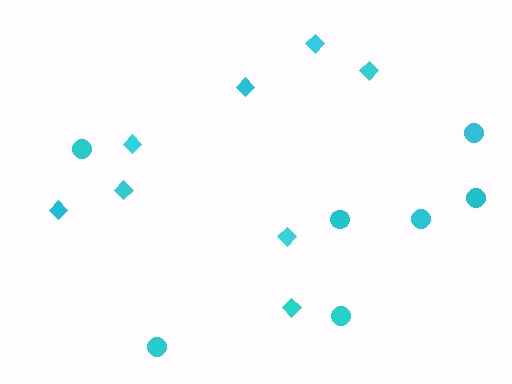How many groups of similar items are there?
There are 2 groups: one group of diamonds (8) and one group of circles (7).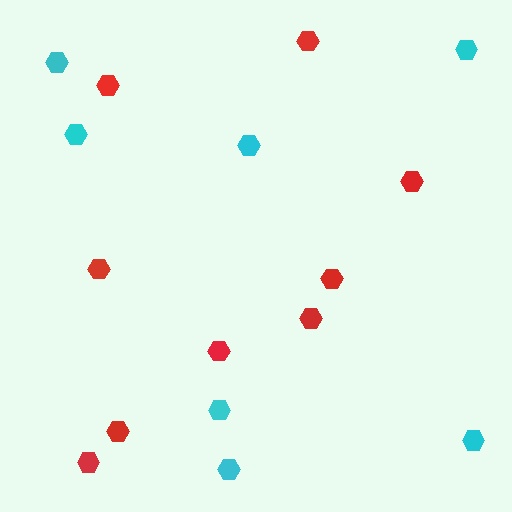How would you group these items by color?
There are 2 groups: one group of red hexagons (9) and one group of cyan hexagons (7).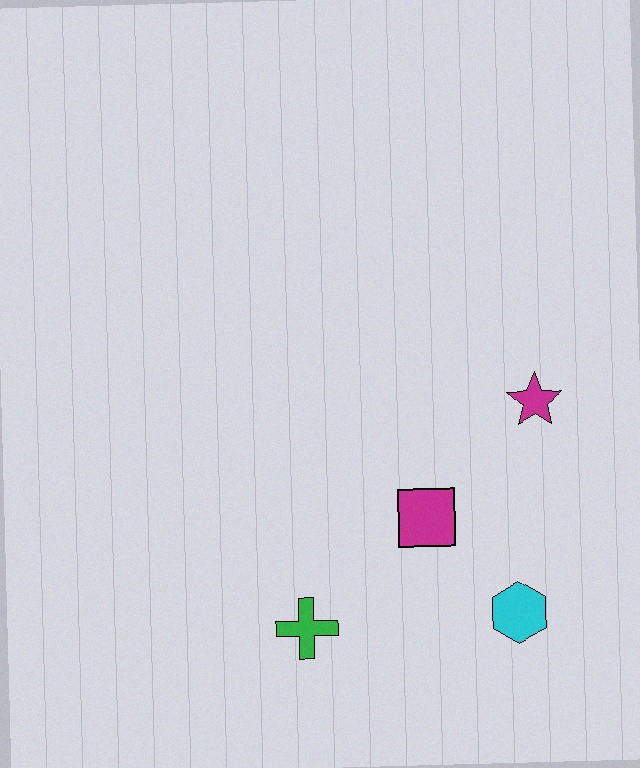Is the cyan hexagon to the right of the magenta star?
No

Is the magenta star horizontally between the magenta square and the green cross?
No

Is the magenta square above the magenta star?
No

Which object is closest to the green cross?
The magenta square is closest to the green cross.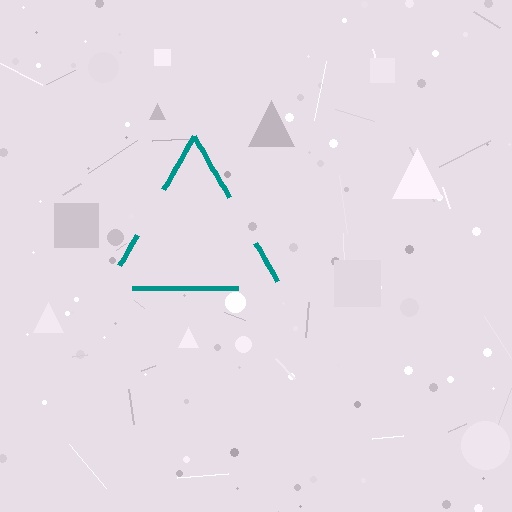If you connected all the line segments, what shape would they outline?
They would outline a triangle.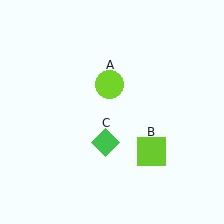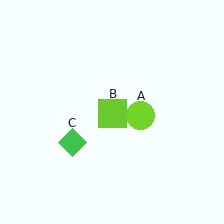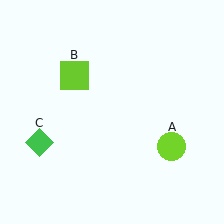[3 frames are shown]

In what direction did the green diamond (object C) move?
The green diamond (object C) moved left.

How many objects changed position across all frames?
3 objects changed position: lime circle (object A), lime square (object B), green diamond (object C).